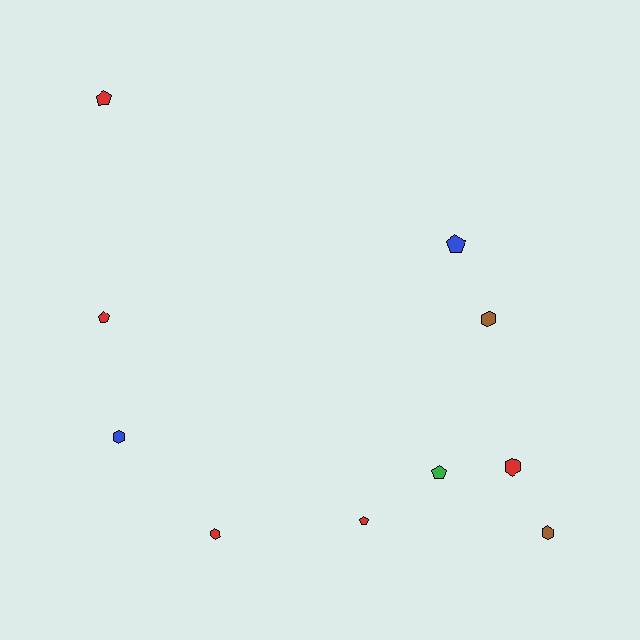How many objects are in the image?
There are 10 objects.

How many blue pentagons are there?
There is 1 blue pentagon.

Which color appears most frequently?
Red, with 5 objects.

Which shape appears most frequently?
Pentagon, with 5 objects.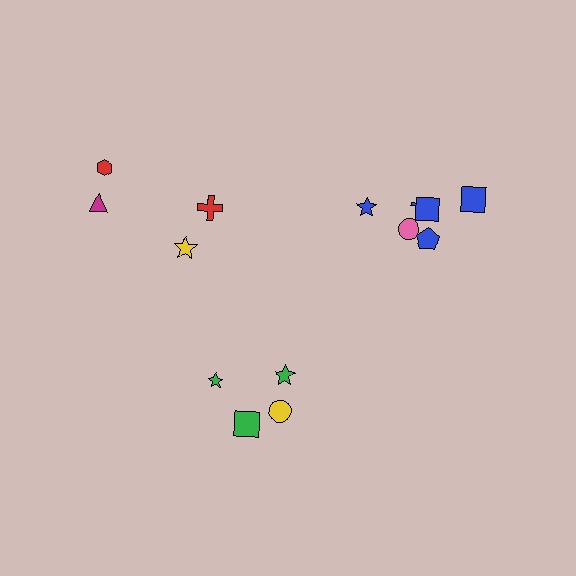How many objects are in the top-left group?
There are 4 objects.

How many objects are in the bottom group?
There are 4 objects.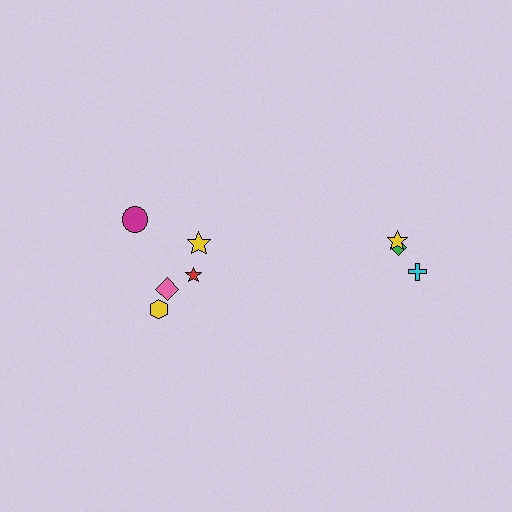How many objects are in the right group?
There are 3 objects.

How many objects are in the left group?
There are 5 objects.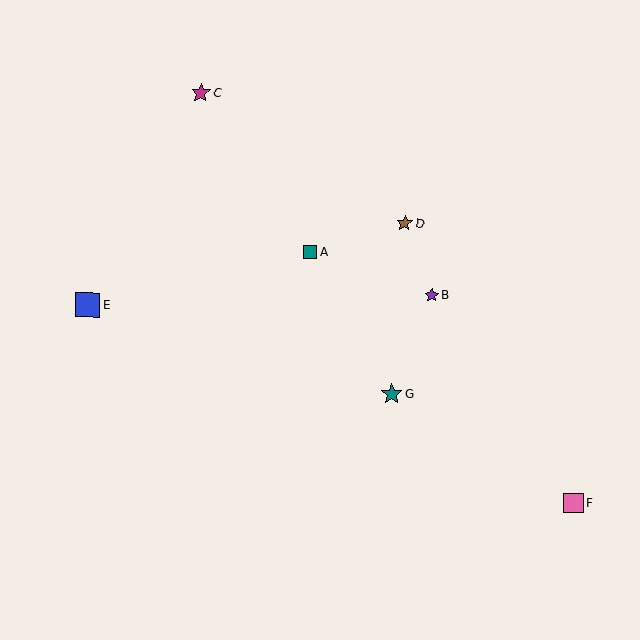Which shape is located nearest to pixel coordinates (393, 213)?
The brown star (labeled D) at (405, 224) is nearest to that location.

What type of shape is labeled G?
Shape G is a teal star.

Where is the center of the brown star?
The center of the brown star is at (405, 224).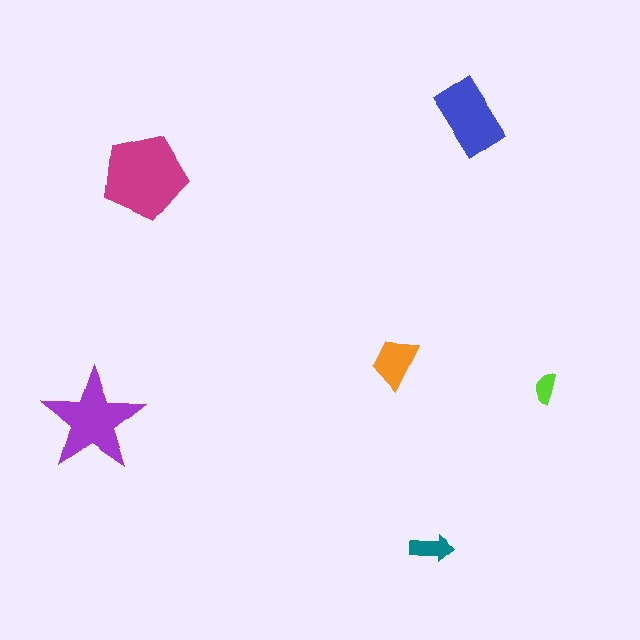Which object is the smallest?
The lime semicircle.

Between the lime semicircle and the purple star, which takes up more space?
The purple star.